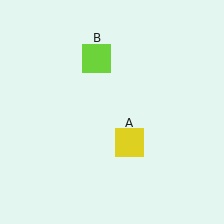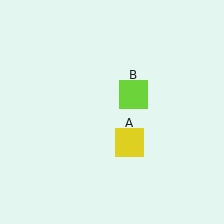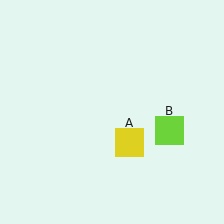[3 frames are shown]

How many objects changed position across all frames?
1 object changed position: lime square (object B).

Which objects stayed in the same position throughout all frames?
Yellow square (object A) remained stationary.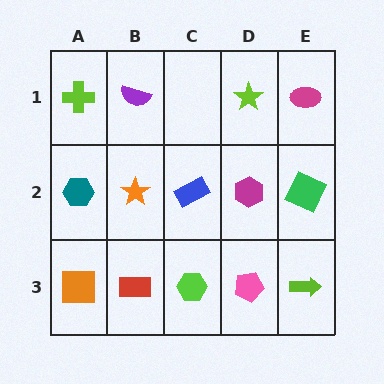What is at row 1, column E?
A magenta ellipse.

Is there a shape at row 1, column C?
No, that cell is empty.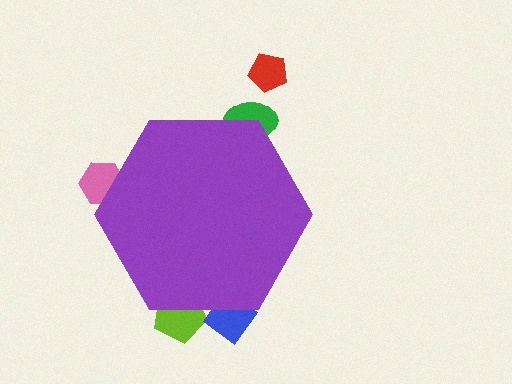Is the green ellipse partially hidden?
Yes, the green ellipse is partially hidden behind the purple hexagon.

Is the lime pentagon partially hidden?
Yes, the lime pentagon is partially hidden behind the purple hexagon.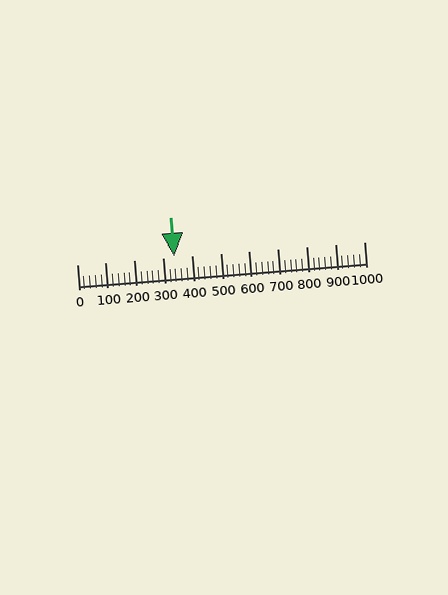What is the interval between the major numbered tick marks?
The major tick marks are spaced 100 units apart.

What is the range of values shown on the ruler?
The ruler shows values from 0 to 1000.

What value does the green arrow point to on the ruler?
The green arrow points to approximately 340.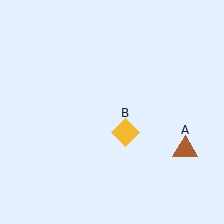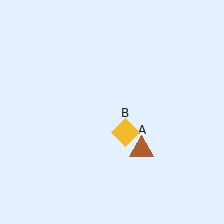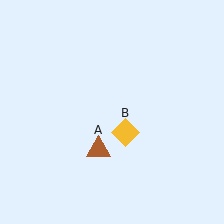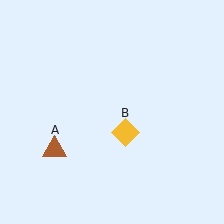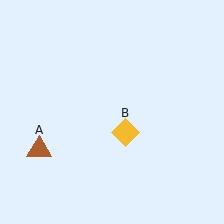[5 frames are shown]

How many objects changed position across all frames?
1 object changed position: brown triangle (object A).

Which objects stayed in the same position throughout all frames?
Yellow diamond (object B) remained stationary.